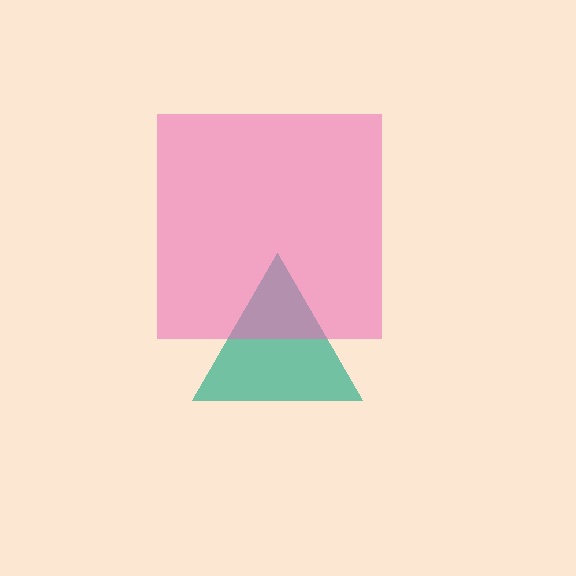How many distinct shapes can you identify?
There are 2 distinct shapes: a teal triangle, a pink square.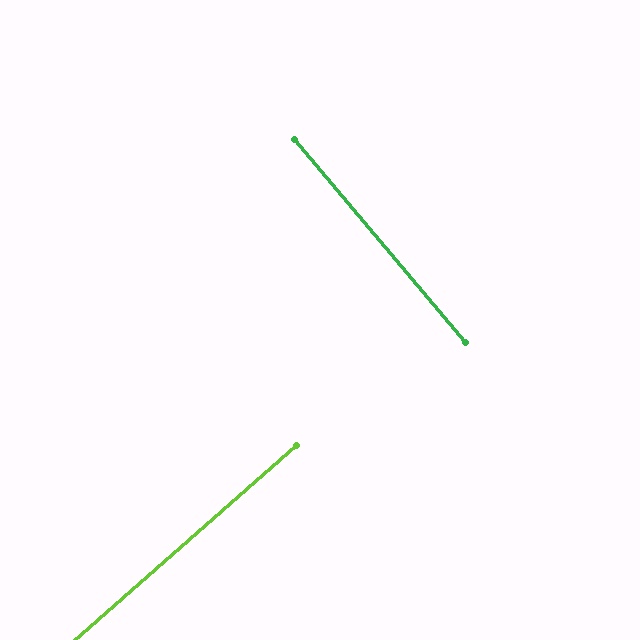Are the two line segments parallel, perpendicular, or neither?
Perpendicular — they meet at approximately 89°.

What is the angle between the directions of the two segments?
Approximately 89 degrees.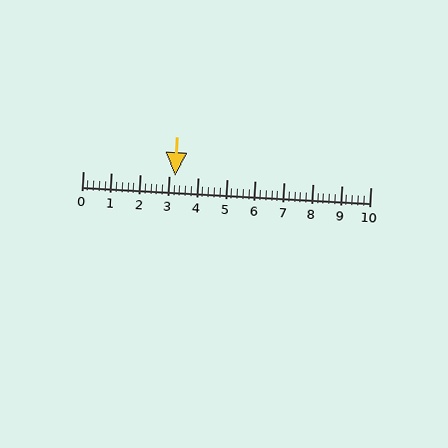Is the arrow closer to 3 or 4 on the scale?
The arrow is closer to 3.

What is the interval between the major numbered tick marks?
The major tick marks are spaced 1 units apart.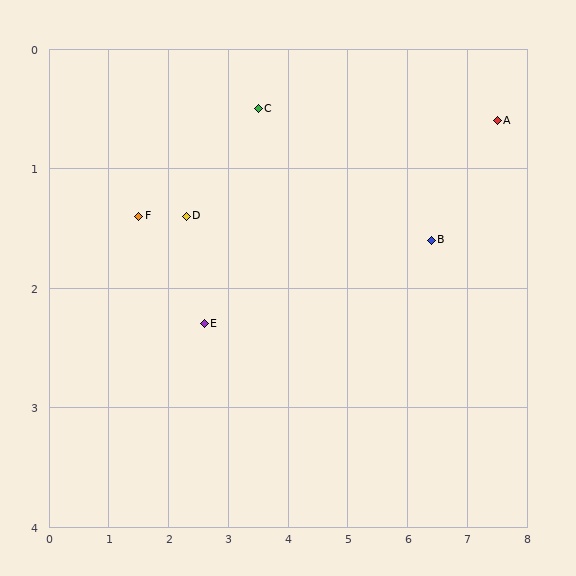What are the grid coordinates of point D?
Point D is at approximately (2.3, 1.4).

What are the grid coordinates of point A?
Point A is at approximately (7.5, 0.6).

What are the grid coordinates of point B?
Point B is at approximately (6.4, 1.6).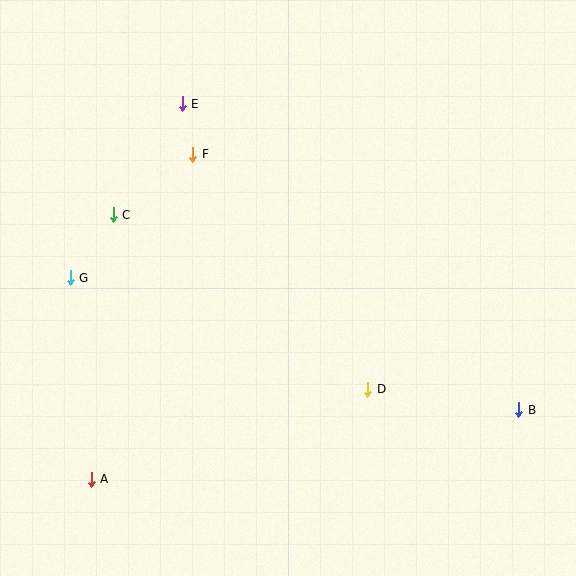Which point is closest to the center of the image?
Point D at (368, 389) is closest to the center.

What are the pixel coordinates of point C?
Point C is at (113, 215).